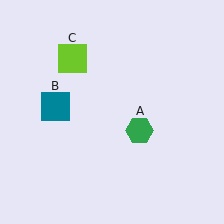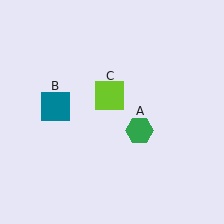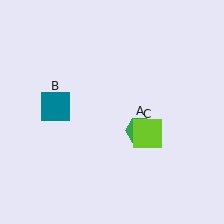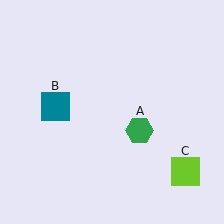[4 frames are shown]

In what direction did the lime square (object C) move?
The lime square (object C) moved down and to the right.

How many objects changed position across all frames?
1 object changed position: lime square (object C).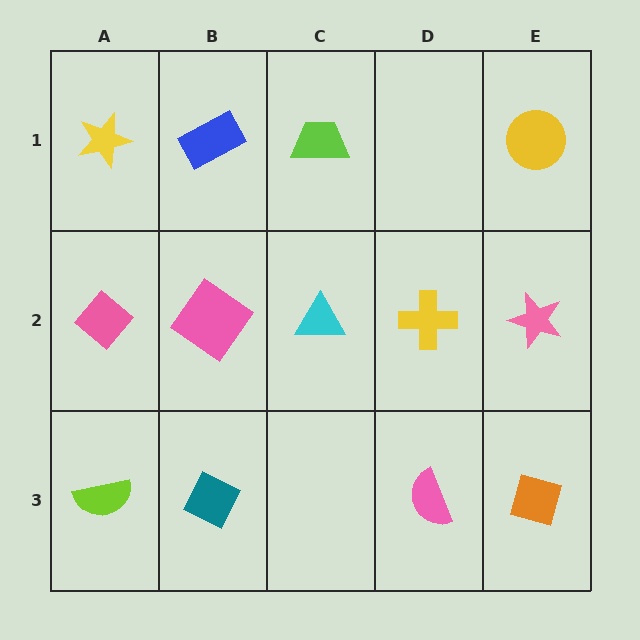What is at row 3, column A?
A lime semicircle.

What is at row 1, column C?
A lime trapezoid.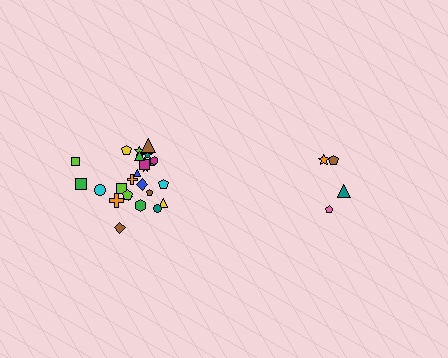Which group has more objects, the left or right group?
The left group.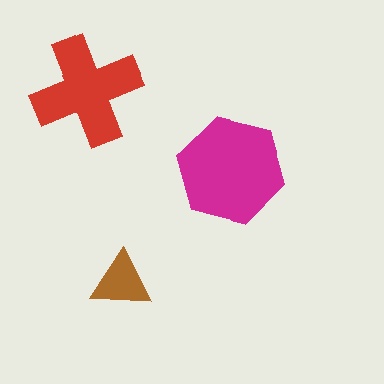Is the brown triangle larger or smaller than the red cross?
Smaller.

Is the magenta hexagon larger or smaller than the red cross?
Larger.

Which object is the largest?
The magenta hexagon.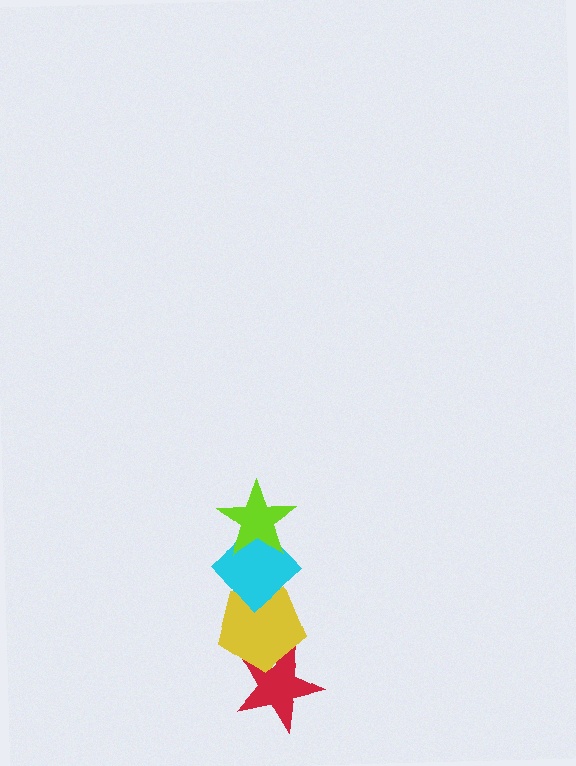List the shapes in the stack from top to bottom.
From top to bottom: the lime star, the cyan diamond, the yellow pentagon, the red star.